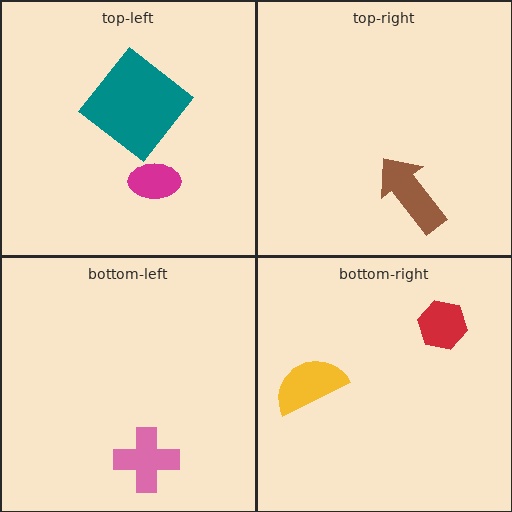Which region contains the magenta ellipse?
The top-left region.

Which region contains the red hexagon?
The bottom-right region.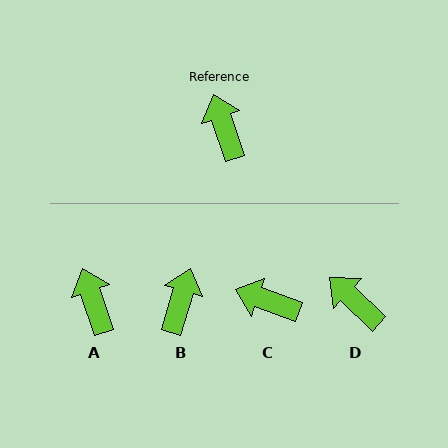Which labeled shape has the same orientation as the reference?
A.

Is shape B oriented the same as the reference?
No, it is off by about 36 degrees.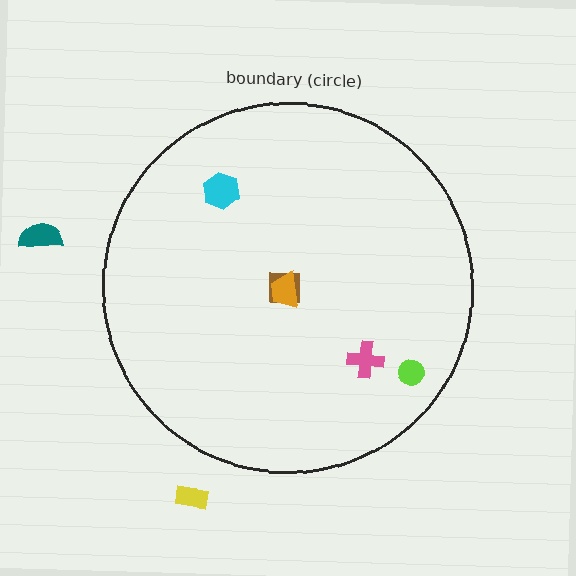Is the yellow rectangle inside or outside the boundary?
Outside.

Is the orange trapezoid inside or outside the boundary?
Inside.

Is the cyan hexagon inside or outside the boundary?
Inside.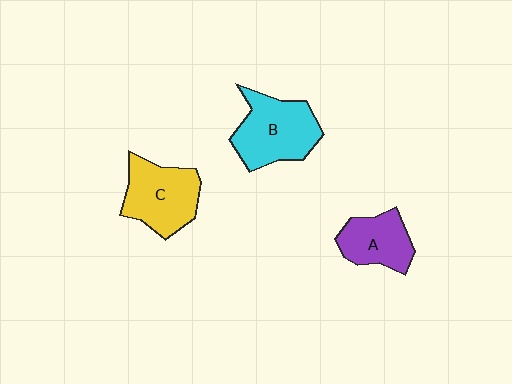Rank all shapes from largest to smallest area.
From largest to smallest: B (cyan), C (yellow), A (purple).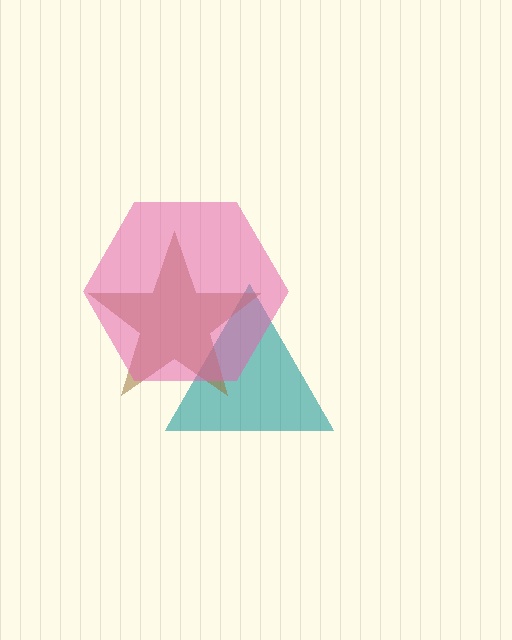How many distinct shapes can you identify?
There are 3 distinct shapes: a teal triangle, a brown star, a pink hexagon.